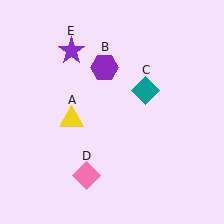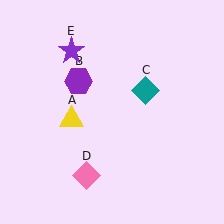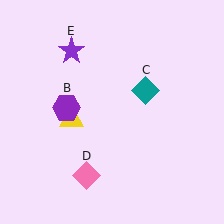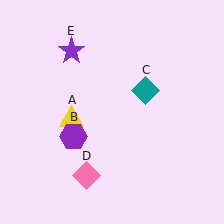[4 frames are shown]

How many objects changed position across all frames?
1 object changed position: purple hexagon (object B).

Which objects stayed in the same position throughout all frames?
Yellow triangle (object A) and teal diamond (object C) and pink diamond (object D) and purple star (object E) remained stationary.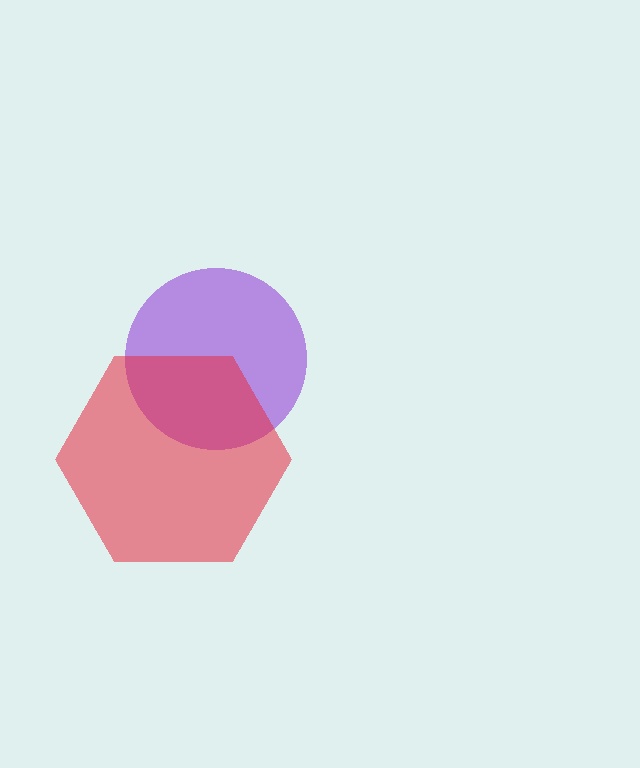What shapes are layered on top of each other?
The layered shapes are: a purple circle, a red hexagon.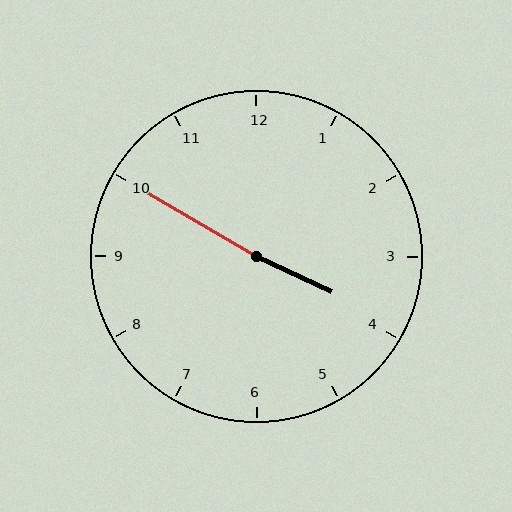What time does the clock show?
3:50.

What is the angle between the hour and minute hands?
Approximately 175 degrees.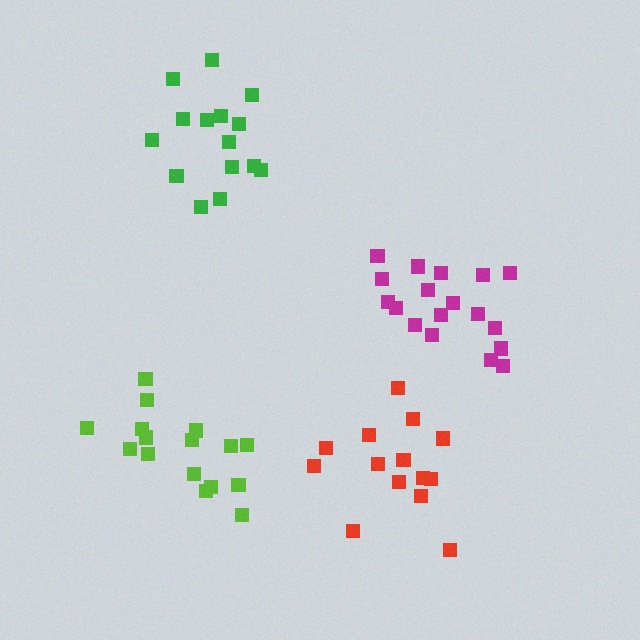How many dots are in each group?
Group 1: 15 dots, Group 2: 14 dots, Group 3: 18 dots, Group 4: 16 dots (63 total).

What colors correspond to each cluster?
The clusters are colored: green, red, magenta, lime.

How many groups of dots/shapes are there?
There are 4 groups.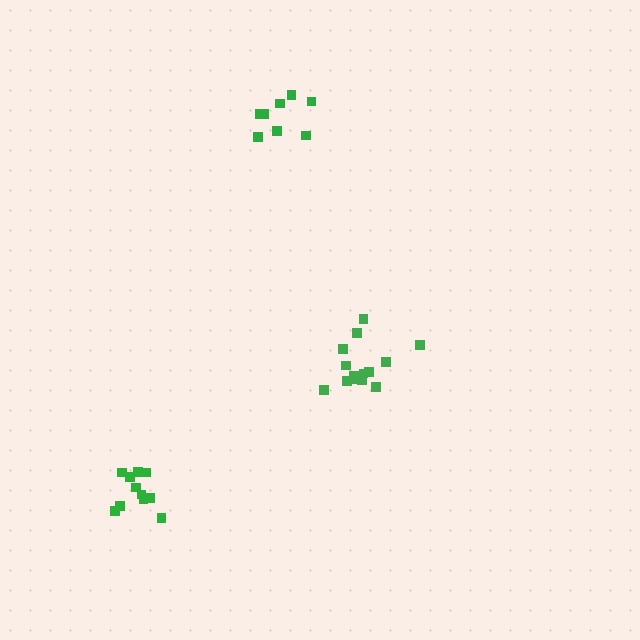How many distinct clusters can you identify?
There are 3 distinct clusters.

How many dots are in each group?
Group 1: 8 dots, Group 2: 11 dots, Group 3: 14 dots (33 total).